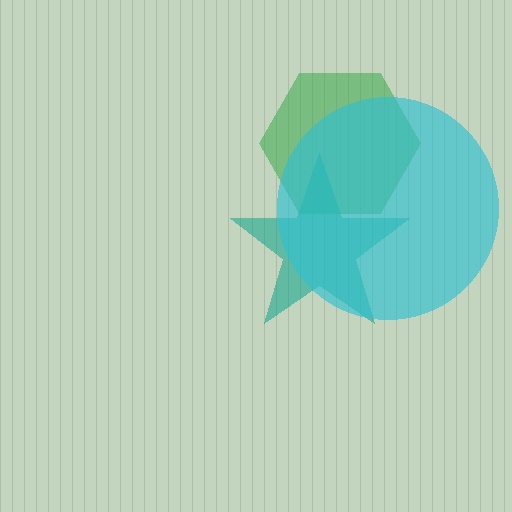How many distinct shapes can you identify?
There are 3 distinct shapes: a green hexagon, a teal star, a cyan circle.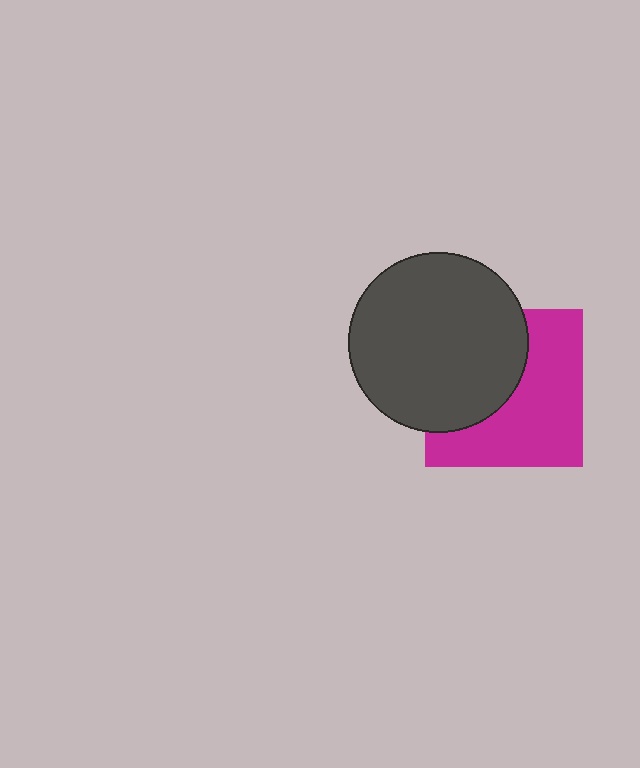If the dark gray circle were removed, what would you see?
You would see the complete magenta square.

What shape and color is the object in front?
The object in front is a dark gray circle.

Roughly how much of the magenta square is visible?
About half of it is visible (roughly 56%).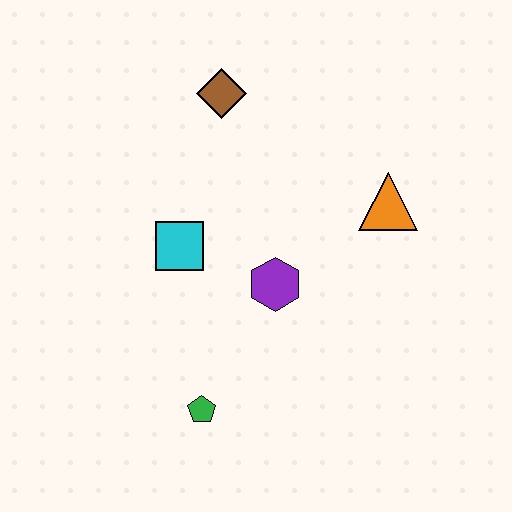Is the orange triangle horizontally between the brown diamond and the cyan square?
No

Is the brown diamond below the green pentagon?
No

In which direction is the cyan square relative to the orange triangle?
The cyan square is to the left of the orange triangle.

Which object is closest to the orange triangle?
The purple hexagon is closest to the orange triangle.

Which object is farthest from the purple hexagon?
The brown diamond is farthest from the purple hexagon.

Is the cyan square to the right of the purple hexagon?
No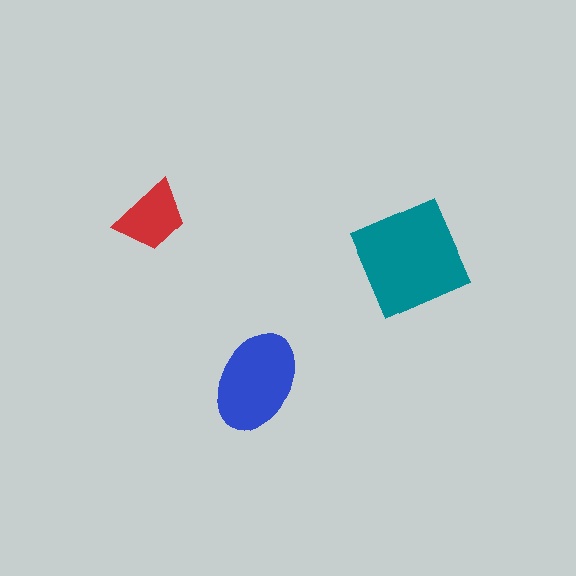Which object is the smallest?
The red trapezoid.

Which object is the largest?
The teal square.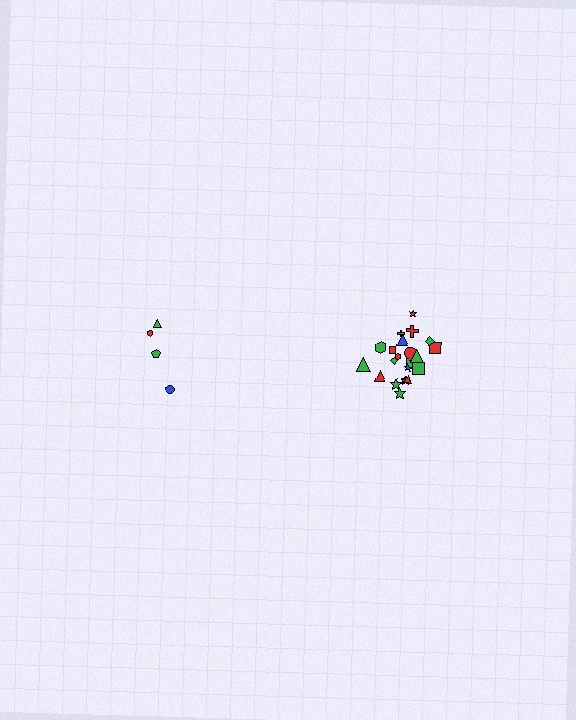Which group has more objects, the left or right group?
The right group.